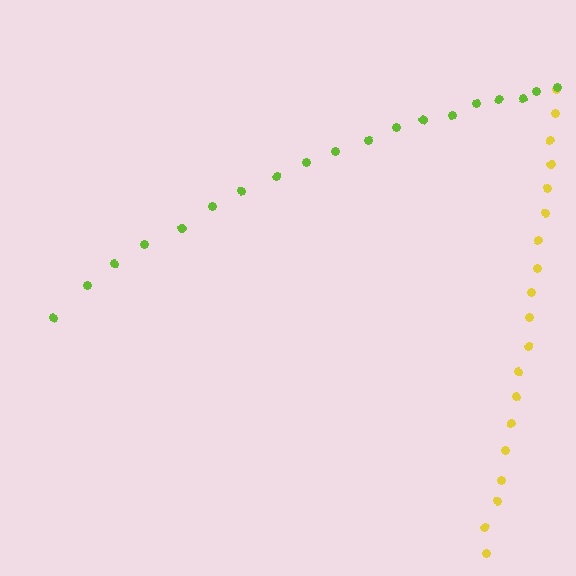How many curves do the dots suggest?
There are 2 distinct paths.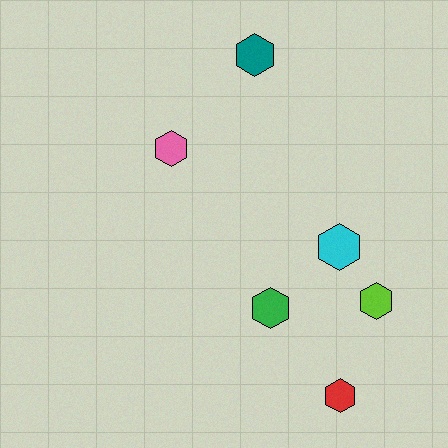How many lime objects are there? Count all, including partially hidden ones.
There is 1 lime object.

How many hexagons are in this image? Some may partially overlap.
There are 6 hexagons.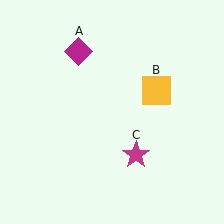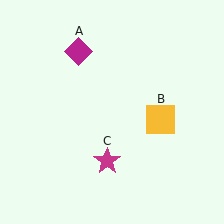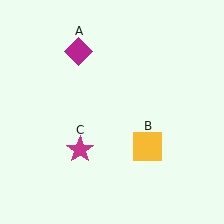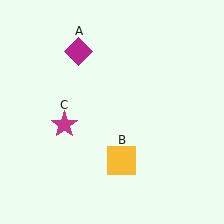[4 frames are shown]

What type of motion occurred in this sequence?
The yellow square (object B), magenta star (object C) rotated clockwise around the center of the scene.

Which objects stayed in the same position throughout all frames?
Magenta diamond (object A) remained stationary.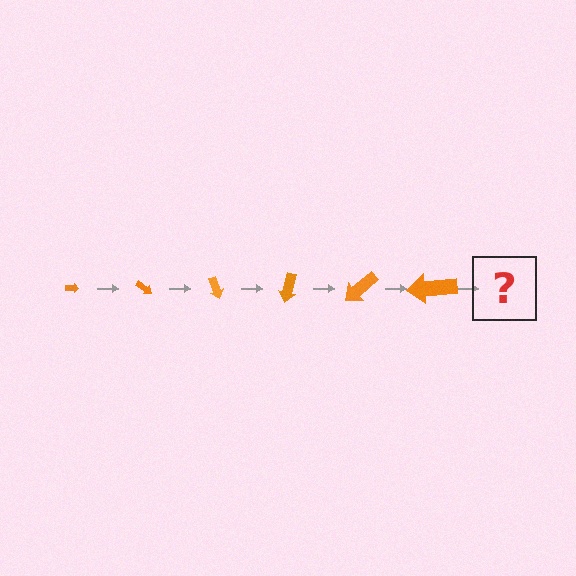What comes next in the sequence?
The next element should be an arrow, larger than the previous one and rotated 210 degrees from the start.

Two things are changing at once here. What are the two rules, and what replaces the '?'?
The two rules are that the arrow grows larger each step and it rotates 35 degrees each step. The '?' should be an arrow, larger than the previous one and rotated 210 degrees from the start.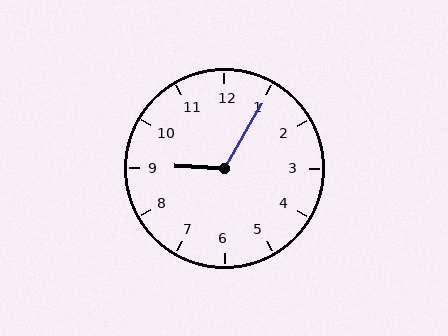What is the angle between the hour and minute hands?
Approximately 118 degrees.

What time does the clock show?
9:05.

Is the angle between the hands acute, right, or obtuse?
It is obtuse.